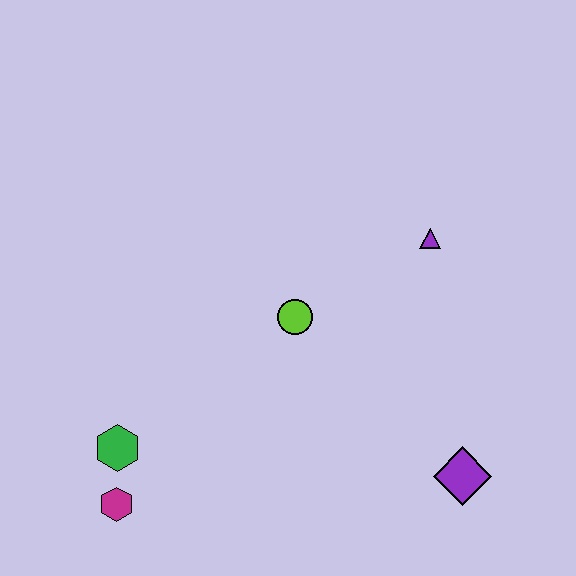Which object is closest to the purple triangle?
The lime circle is closest to the purple triangle.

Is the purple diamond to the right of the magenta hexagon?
Yes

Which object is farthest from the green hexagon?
The purple triangle is farthest from the green hexagon.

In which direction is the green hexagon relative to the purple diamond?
The green hexagon is to the left of the purple diamond.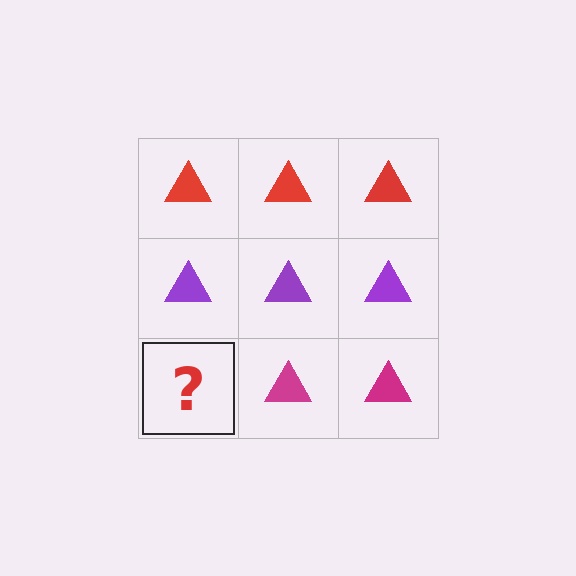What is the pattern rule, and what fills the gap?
The rule is that each row has a consistent color. The gap should be filled with a magenta triangle.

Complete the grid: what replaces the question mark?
The question mark should be replaced with a magenta triangle.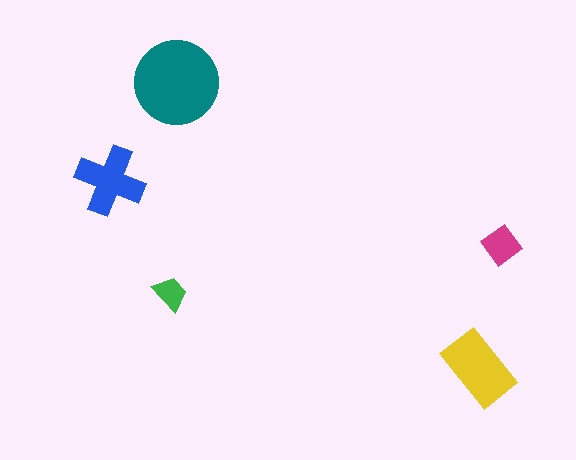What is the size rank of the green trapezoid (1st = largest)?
5th.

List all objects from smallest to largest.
The green trapezoid, the magenta diamond, the blue cross, the yellow rectangle, the teal circle.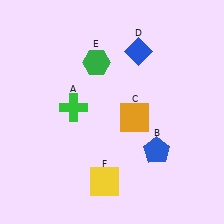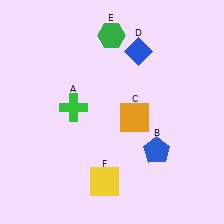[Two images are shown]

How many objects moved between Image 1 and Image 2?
1 object moved between the two images.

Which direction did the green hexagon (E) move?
The green hexagon (E) moved up.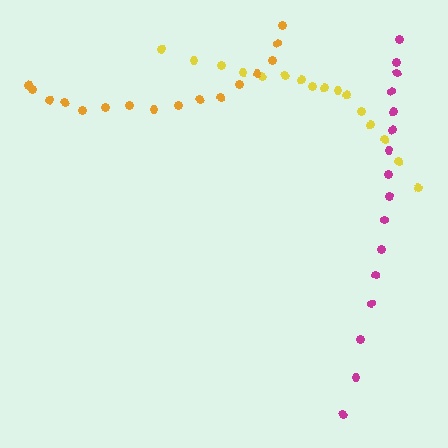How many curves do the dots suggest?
There are 3 distinct paths.